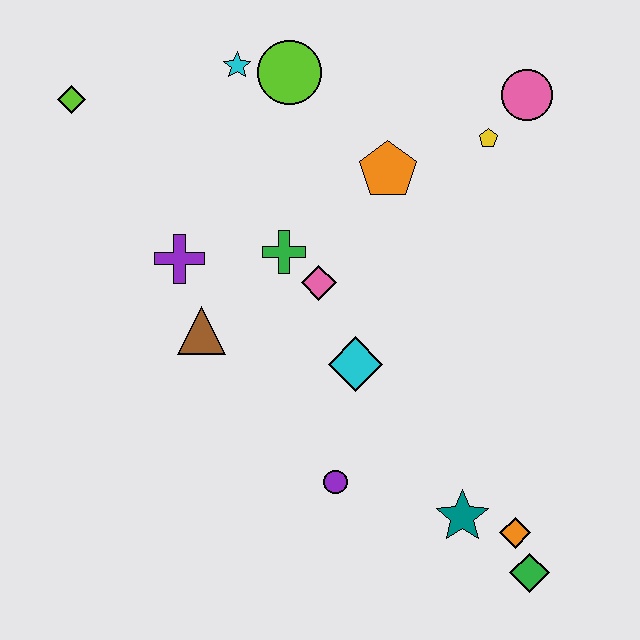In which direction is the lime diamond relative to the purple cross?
The lime diamond is above the purple cross.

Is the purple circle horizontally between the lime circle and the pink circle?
Yes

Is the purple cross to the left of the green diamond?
Yes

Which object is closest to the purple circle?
The cyan diamond is closest to the purple circle.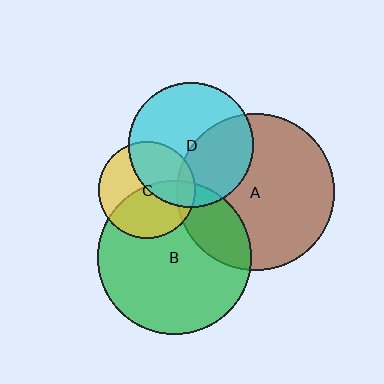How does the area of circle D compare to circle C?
Approximately 1.6 times.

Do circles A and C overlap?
Yes.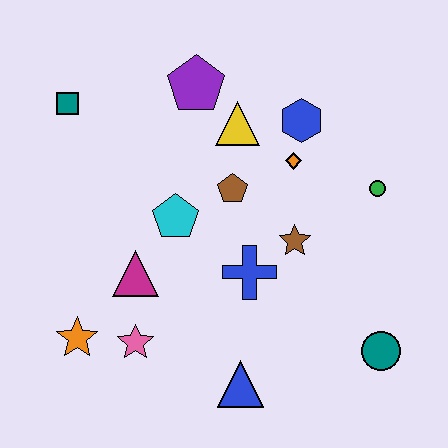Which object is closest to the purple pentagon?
The yellow triangle is closest to the purple pentagon.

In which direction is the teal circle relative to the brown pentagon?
The teal circle is below the brown pentagon.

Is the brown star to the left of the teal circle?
Yes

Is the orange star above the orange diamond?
No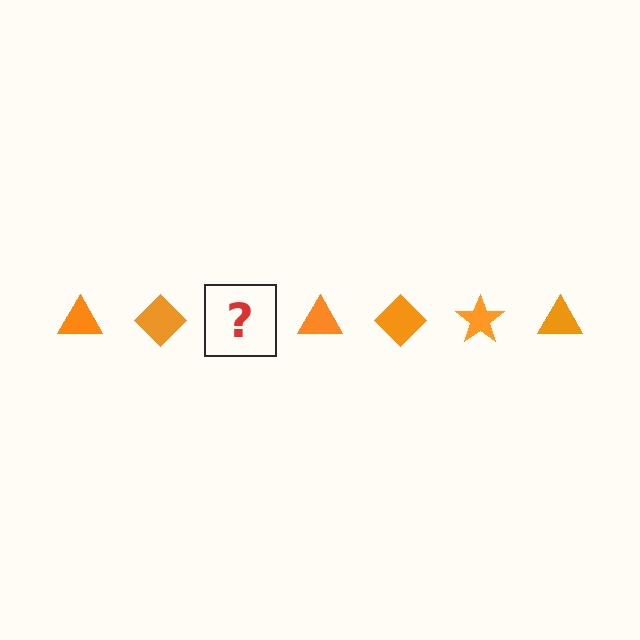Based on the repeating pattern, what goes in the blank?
The blank should be an orange star.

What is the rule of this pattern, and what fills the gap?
The rule is that the pattern cycles through triangle, diamond, star shapes in orange. The gap should be filled with an orange star.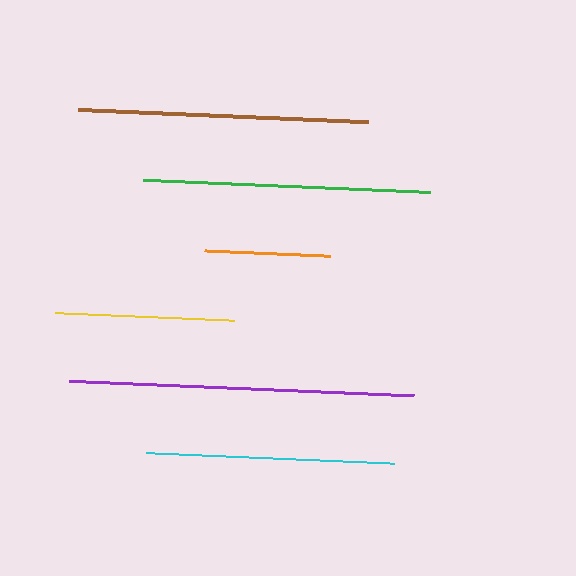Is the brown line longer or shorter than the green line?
The brown line is longer than the green line.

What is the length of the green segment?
The green segment is approximately 287 pixels long.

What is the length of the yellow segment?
The yellow segment is approximately 179 pixels long.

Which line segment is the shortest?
The orange line is the shortest at approximately 127 pixels.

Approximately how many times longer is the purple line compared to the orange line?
The purple line is approximately 2.7 times the length of the orange line.